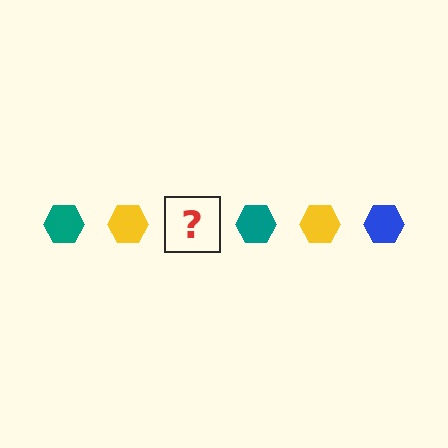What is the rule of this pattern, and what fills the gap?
The rule is that the pattern cycles through teal, yellow, blue hexagons. The gap should be filled with a blue hexagon.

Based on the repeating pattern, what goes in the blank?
The blank should be a blue hexagon.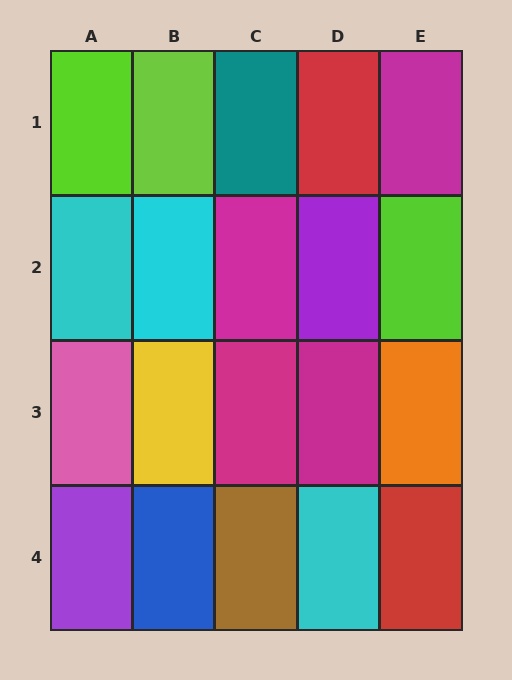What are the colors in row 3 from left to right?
Pink, yellow, magenta, magenta, orange.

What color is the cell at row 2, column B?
Cyan.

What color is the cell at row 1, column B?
Lime.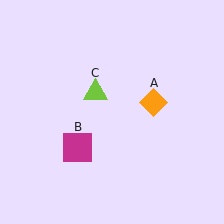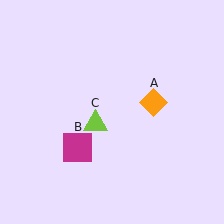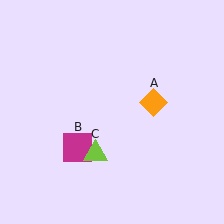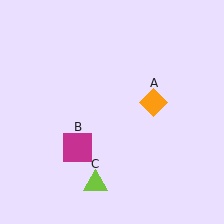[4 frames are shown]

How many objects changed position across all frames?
1 object changed position: lime triangle (object C).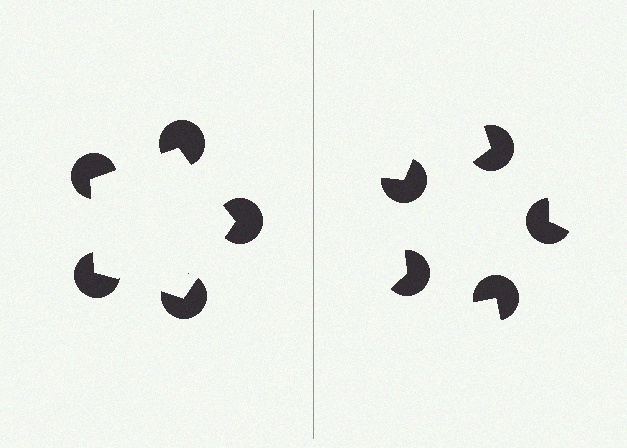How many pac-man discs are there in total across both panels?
10 — 5 on each side.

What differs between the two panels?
The pac-man discs are positioned identically on both sides; only the wedge orientations differ. On the left they align to a pentagon; on the right they are misaligned.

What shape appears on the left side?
An illusory pentagon.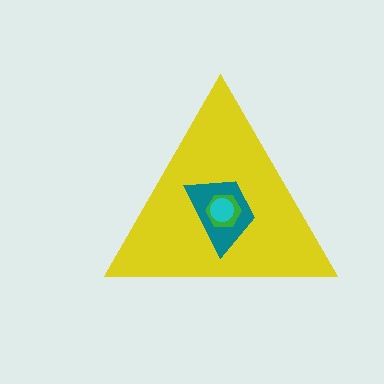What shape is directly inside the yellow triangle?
The teal trapezoid.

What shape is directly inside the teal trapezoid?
The green hexagon.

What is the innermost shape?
The cyan circle.